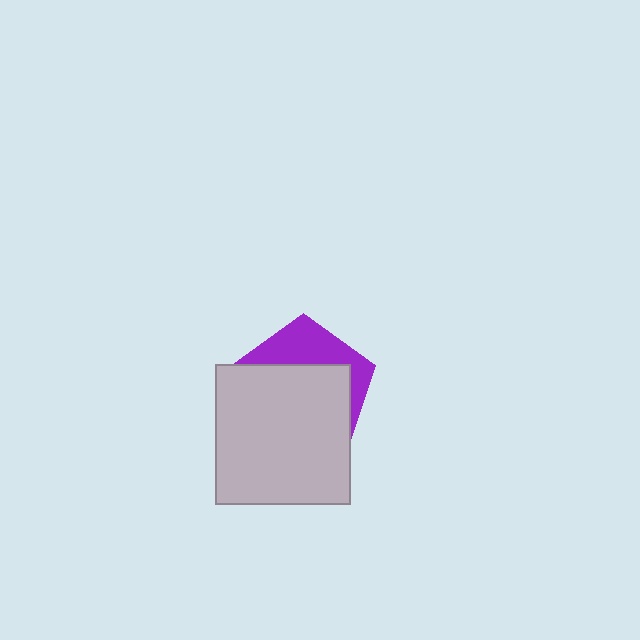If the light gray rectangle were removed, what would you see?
You would see the complete purple pentagon.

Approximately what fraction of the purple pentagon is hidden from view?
Roughly 67% of the purple pentagon is hidden behind the light gray rectangle.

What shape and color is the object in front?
The object in front is a light gray rectangle.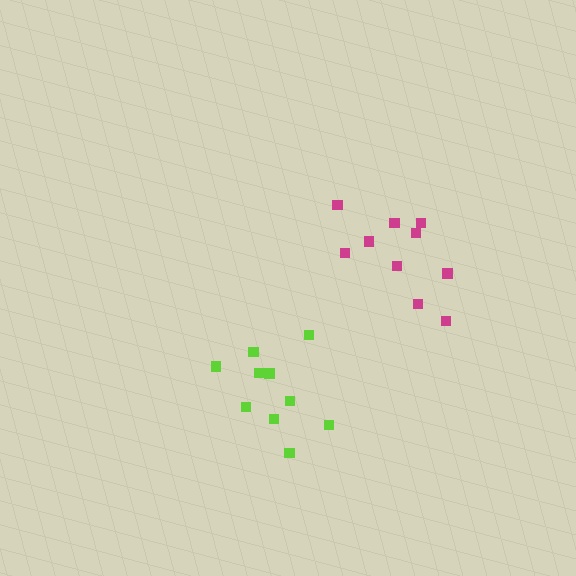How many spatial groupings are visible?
There are 2 spatial groupings.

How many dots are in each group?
Group 1: 10 dots, Group 2: 10 dots (20 total).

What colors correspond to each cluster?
The clusters are colored: lime, magenta.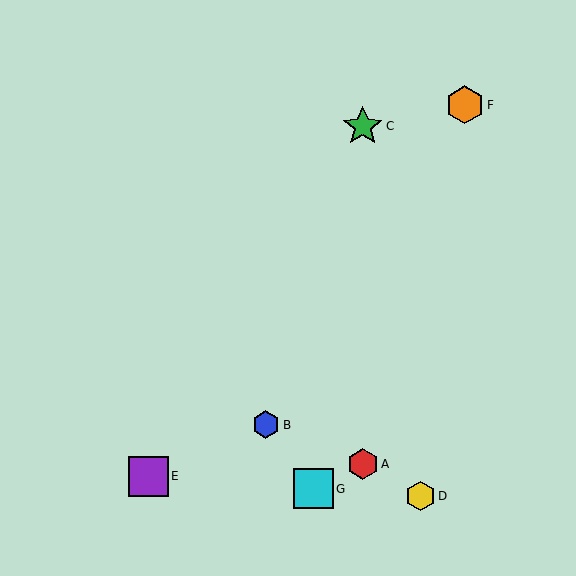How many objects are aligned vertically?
2 objects (A, C) are aligned vertically.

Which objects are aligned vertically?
Objects A, C are aligned vertically.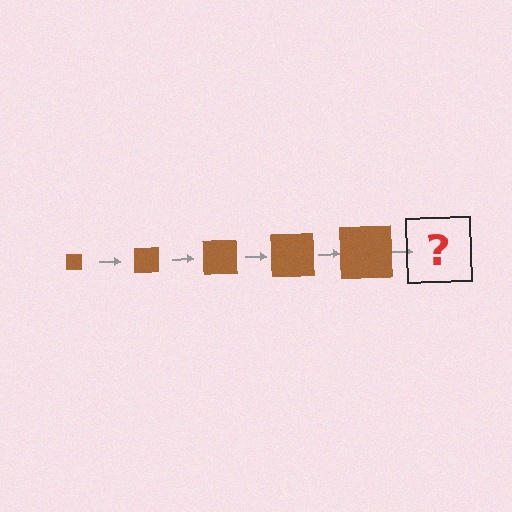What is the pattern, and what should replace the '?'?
The pattern is that the square gets progressively larger each step. The '?' should be a brown square, larger than the previous one.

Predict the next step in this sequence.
The next step is a brown square, larger than the previous one.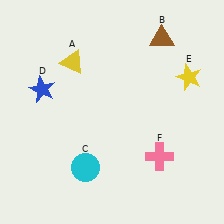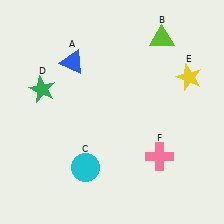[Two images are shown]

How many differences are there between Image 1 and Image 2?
There are 3 differences between the two images.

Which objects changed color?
A changed from yellow to blue. B changed from brown to lime. D changed from blue to green.